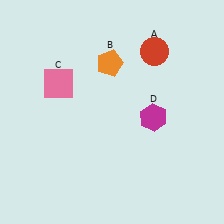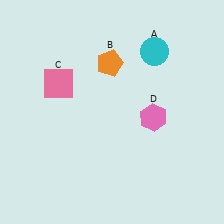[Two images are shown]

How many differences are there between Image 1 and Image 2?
There are 2 differences between the two images.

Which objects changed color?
A changed from red to cyan. D changed from magenta to pink.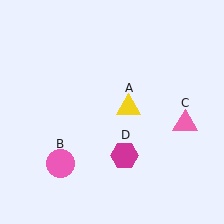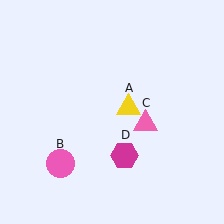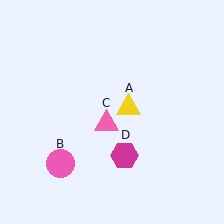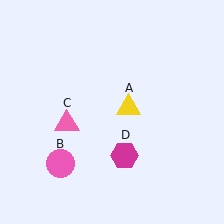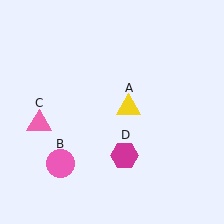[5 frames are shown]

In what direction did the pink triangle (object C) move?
The pink triangle (object C) moved left.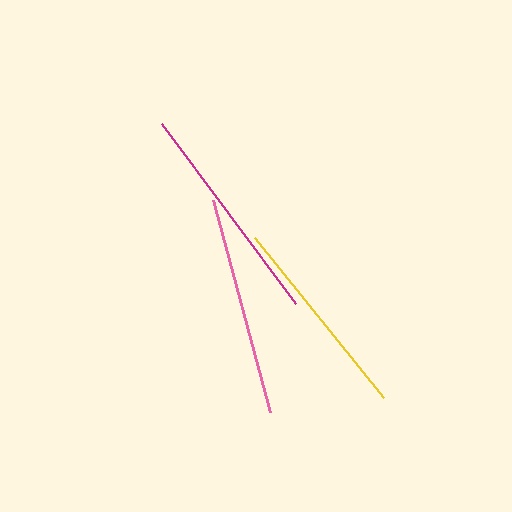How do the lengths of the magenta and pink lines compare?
The magenta and pink lines are approximately the same length.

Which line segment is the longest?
The magenta line is the longest at approximately 224 pixels.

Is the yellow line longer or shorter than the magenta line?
The magenta line is longer than the yellow line.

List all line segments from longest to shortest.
From longest to shortest: magenta, pink, yellow.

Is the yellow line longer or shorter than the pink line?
The pink line is longer than the yellow line.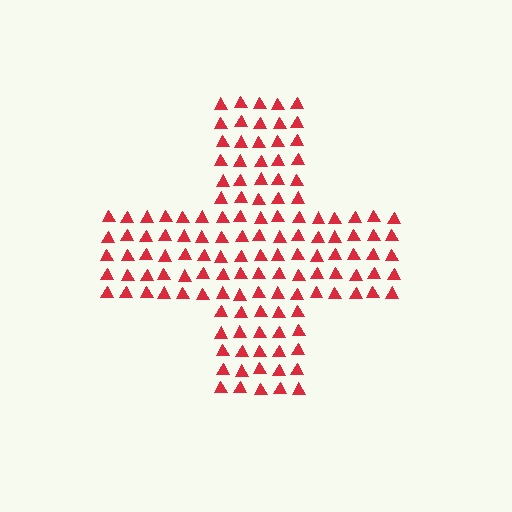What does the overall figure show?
The overall figure shows a cross.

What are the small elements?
The small elements are triangles.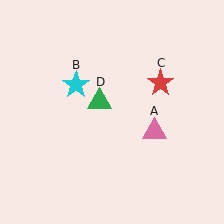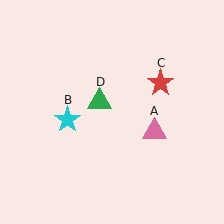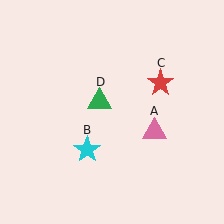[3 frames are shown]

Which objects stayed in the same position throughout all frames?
Pink triangle (object A) and red star (object C) and green triangle (object D) remained stationary.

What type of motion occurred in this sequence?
The cyan star (object B) rotated counterclockwise around the center of the scene.